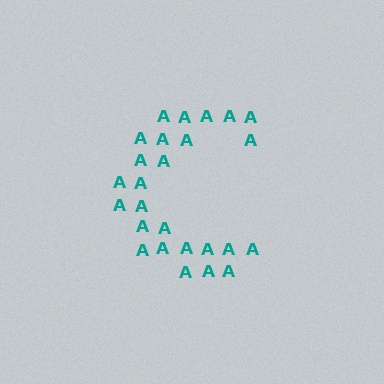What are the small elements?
The small elements are letter A's.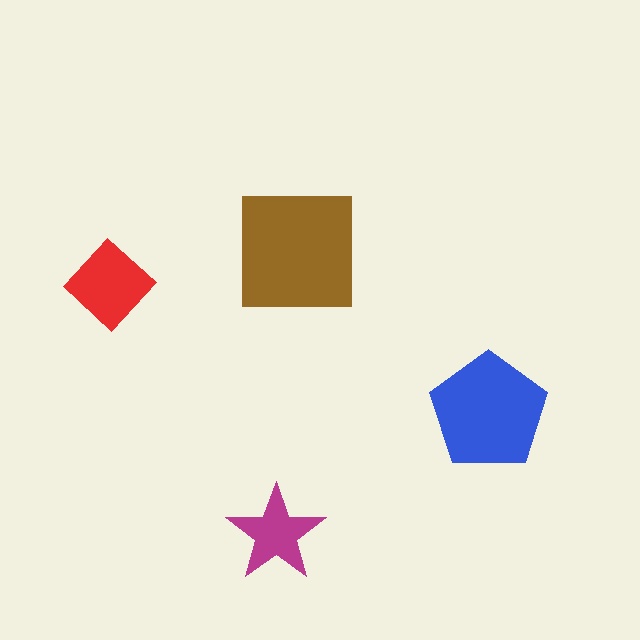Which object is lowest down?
The magenta star is bottommost.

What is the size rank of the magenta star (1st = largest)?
4th.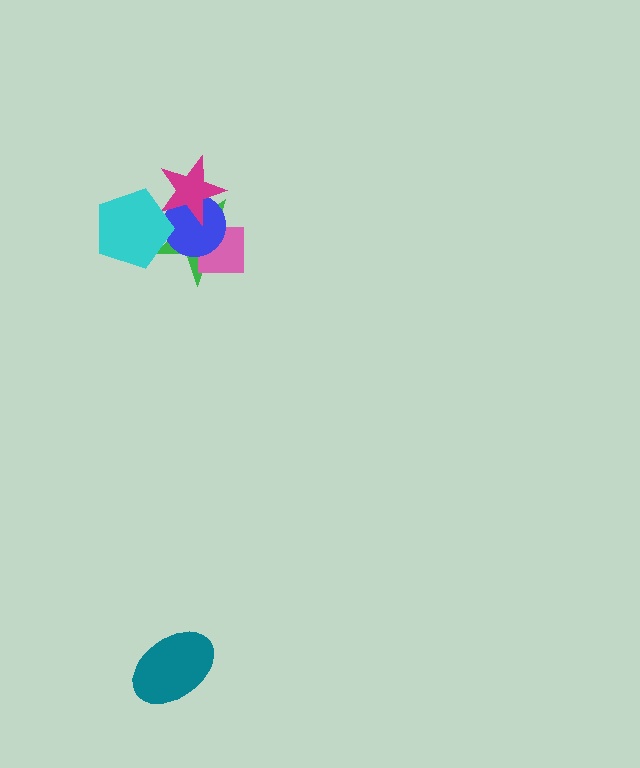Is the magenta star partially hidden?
Yes, it is partially covered by another shape.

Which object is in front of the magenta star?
The cyan pentagon is in front of the magenta star.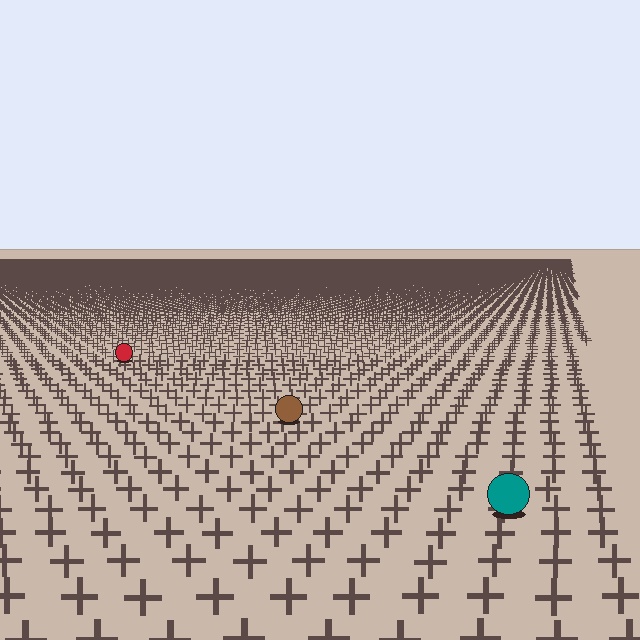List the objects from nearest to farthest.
From nearest to farthest: the teal circle, the brown circle, the red circle.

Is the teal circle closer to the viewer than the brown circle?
Yes. The teal circle is closer — you can tell from the texture gradient: the ground texture is coarser near it.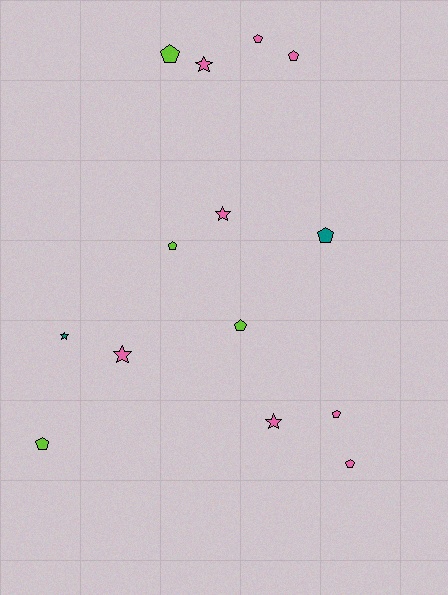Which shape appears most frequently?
Pentagon, with 9 objects.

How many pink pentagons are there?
There are 4 pink pentagons.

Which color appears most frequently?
Pink, with 8 objects.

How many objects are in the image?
There are 14 objects.